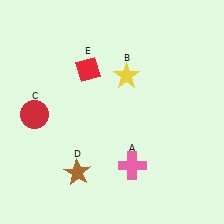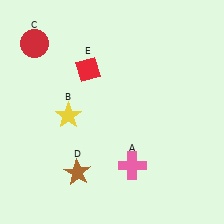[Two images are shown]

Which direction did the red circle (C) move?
The red circle (C) moved up.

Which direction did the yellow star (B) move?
The yellow star (B) moved left.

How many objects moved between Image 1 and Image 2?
2 objects moved between the two images.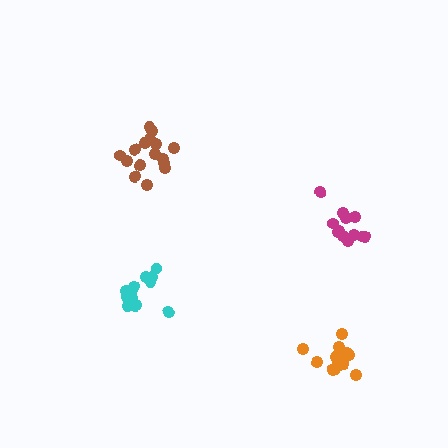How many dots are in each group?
Group 1: 12 dots, Group 2: 16 dots, Group 3: 14 dots, Group 4: 15 dots (57 total).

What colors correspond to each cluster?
The clusters are colored: magenta, brown, cyan, orange.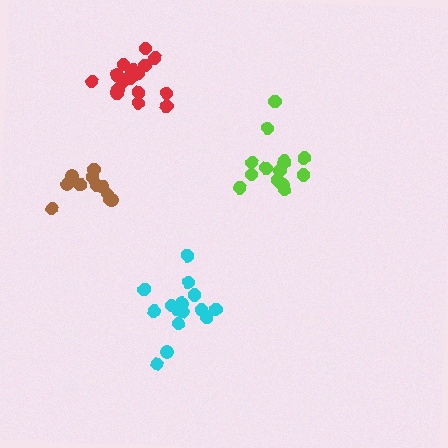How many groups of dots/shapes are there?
There are 4 groups.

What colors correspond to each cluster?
The clusters are colored: lime, cyan, brown, red.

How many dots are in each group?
Group 1: 14 dots, Group 2: 16 dots, Group 3: 11 dots, Group 4: 17 dots (58 total).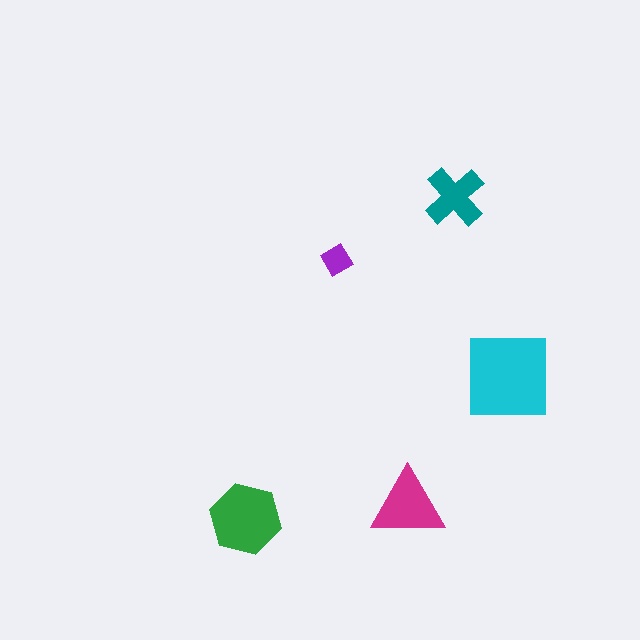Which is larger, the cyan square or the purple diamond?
The cyan square.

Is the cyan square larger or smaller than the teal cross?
Larger.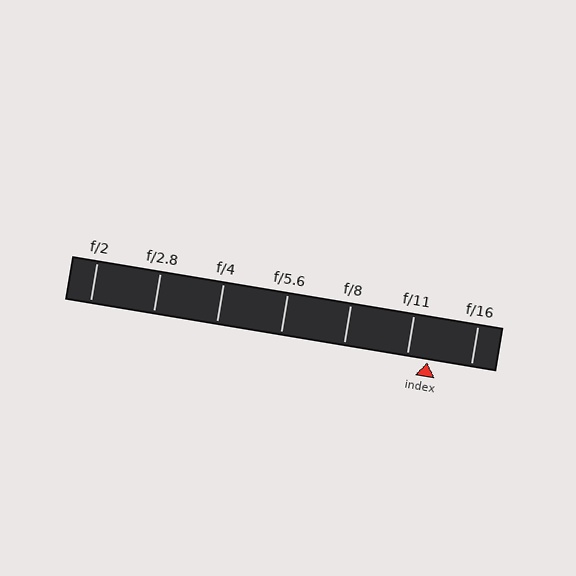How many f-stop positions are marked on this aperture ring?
There are 7 f-stop positions marked.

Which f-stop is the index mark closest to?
The index mark is closest to f/11.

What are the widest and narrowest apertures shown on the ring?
The widest aperture shown is f/2 and the narrowest is f/16.